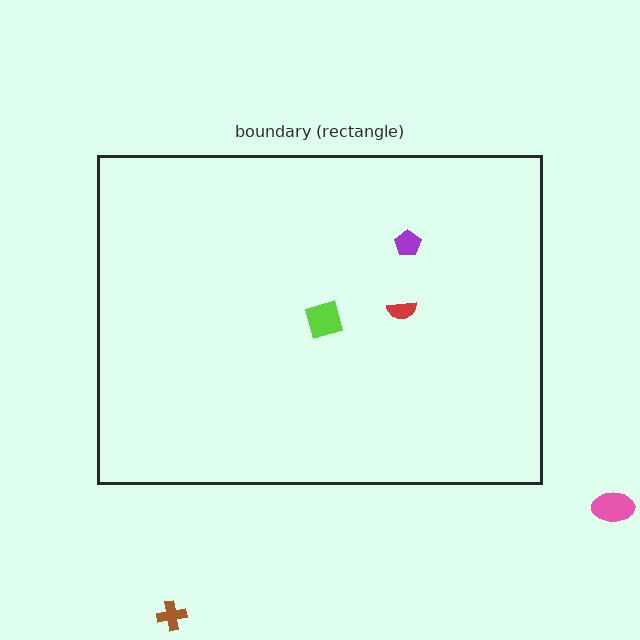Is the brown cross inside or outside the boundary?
Outside.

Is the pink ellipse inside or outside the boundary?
Outside.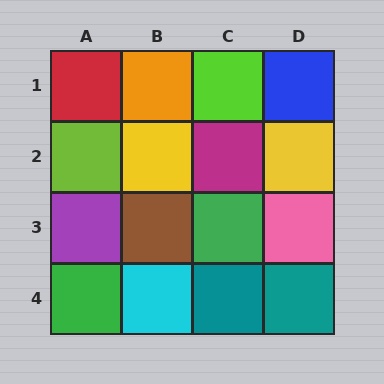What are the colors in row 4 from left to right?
Green, cyan, teal, teal.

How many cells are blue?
1 cell is blue.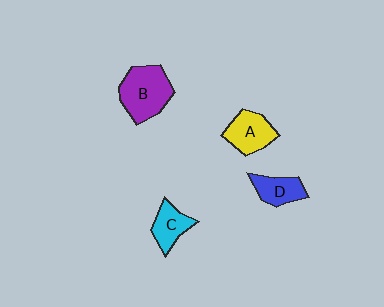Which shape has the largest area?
Shape B (purple).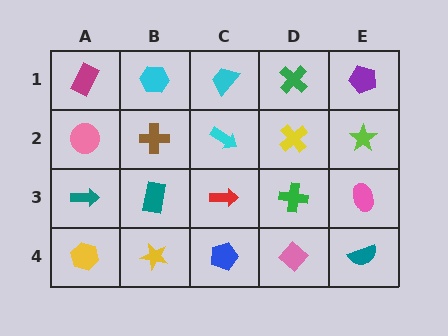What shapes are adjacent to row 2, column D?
A green cross (row 1, column D), a green cross (row 3, column D), a cyan arrow (row 2, column C), a lime star (row 2, column E).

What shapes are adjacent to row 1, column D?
A yellow cross (row 2, column D), a cyan trapezoid (row 1, column C), a purple pentagon (row 1, column E).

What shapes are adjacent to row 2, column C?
A cyan trapezoid (row 1, column C), a red arrow (row 3, column C), a brown cross (row 2, column B), a yellow cross (row 2, column D).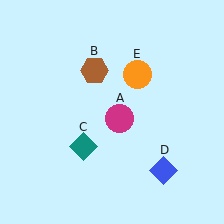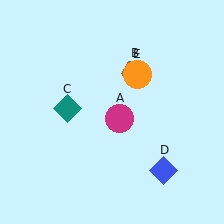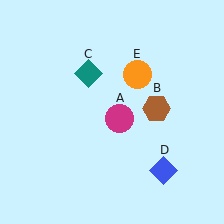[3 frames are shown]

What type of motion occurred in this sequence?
The brown hexagon (object B), teal diamond (object C) rotated clockwise around the center of the scene.